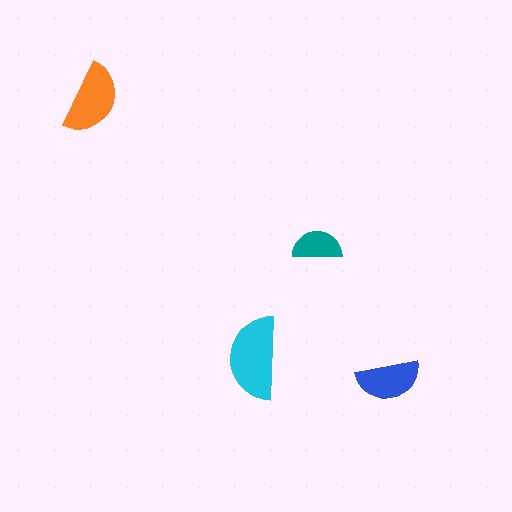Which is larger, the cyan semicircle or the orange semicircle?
The cyan one.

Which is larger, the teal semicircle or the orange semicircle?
The orange one.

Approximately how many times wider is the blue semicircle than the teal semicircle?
About 1.5 times wider.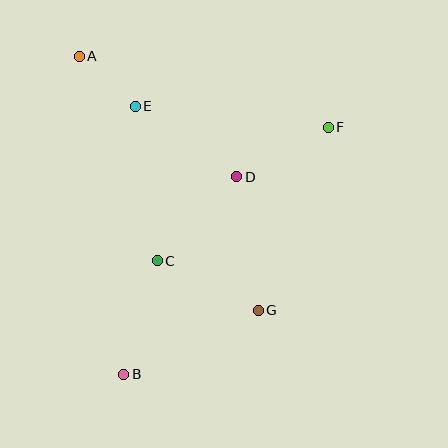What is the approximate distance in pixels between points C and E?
The distance between C and E is approximately 156 pixels.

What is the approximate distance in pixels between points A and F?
The distance between A and F is approximately 259 pixels.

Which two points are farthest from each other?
Points A and B are farthest from each other.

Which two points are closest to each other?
Points A and E are closest to each other.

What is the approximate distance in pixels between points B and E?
The distance between B and E is approximately 269 pixels.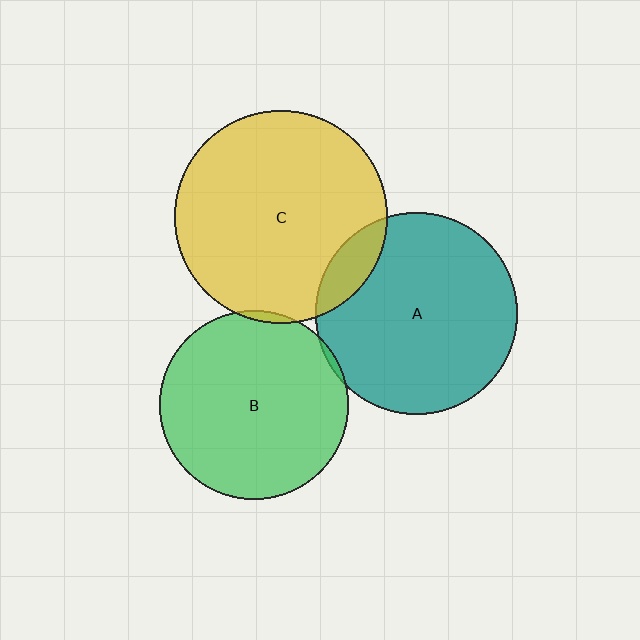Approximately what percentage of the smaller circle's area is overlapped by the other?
Approximately 5%.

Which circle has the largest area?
Circle C (yellow).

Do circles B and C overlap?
Yes.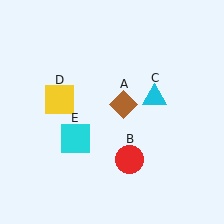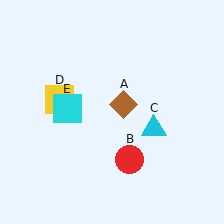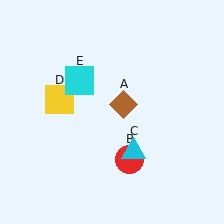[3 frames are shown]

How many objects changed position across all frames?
2 objects changed position: cyan triangle (object C), cyan square (object E).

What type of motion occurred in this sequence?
The cyan triangle (object C), cyan square (object E) rotated clockwise around the center of the scene.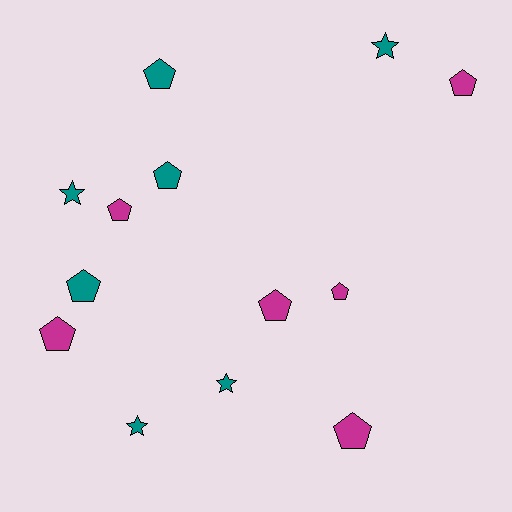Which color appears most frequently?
Teal, with 7 objects.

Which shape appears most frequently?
Pentagon, with 9 objects.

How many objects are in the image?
There are 13 objects.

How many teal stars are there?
There are 4 teal stars.